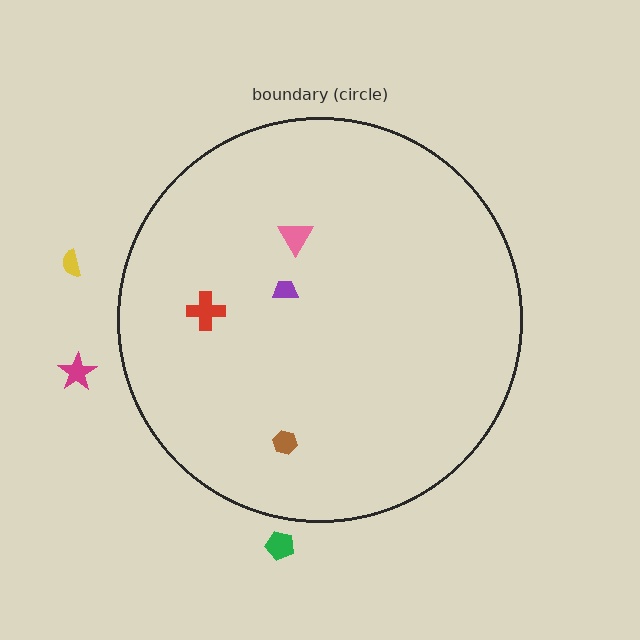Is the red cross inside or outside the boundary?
Inside.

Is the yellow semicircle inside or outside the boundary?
Outside.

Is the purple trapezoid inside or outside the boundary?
Inside.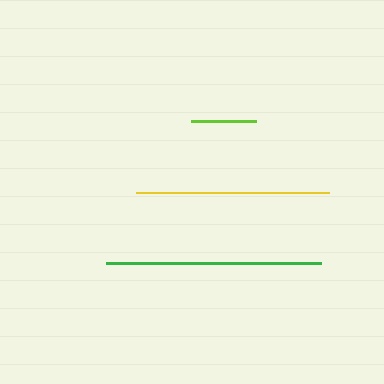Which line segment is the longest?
The green line is the longest at approximately 215 pixels.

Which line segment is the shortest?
The lime line is the shortest at approximately 65 pixels.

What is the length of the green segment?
The green segment is approximately 215 pixels long.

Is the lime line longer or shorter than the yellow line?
The yellow line is longer than the lime line.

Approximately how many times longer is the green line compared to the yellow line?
The green line is approximately 1.1 times the length of the yellow line.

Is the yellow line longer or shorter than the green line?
The green line is longer than the yellow line.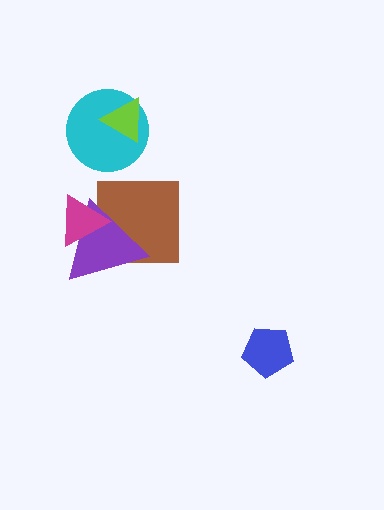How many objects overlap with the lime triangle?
1 object overlaps with the lime triangle.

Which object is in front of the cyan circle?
The lime triangle is in front of the cyan circle.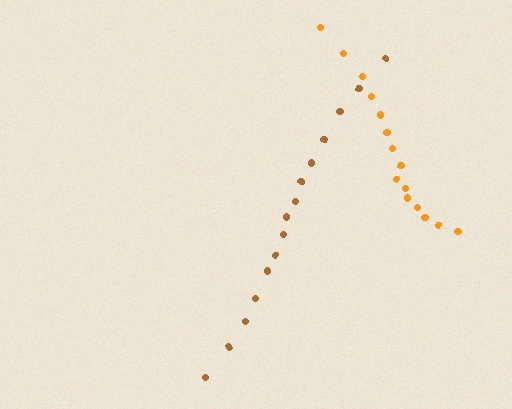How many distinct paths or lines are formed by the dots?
There are 2 distinct paths.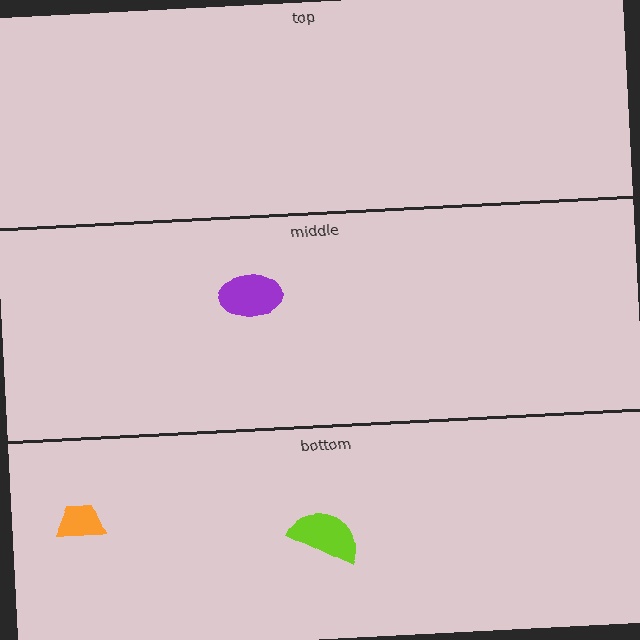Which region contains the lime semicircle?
The bottom region.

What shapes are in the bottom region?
The lime semicircle, the orange trapezoid.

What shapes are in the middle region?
The purple ellipse.